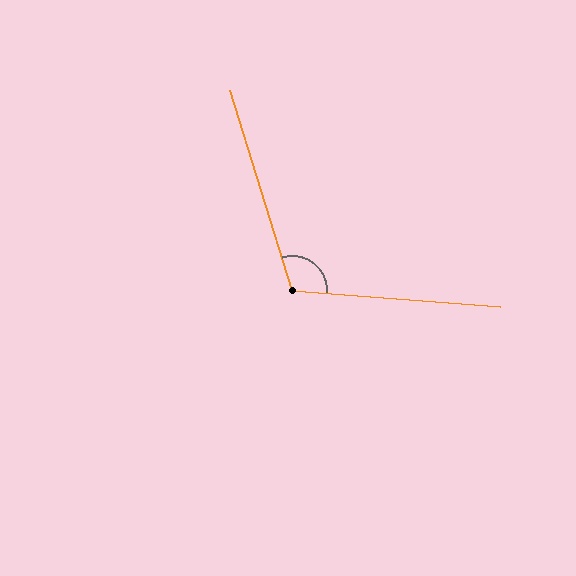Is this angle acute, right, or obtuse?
It is obtuse.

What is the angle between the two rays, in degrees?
Approximately 112 degrees.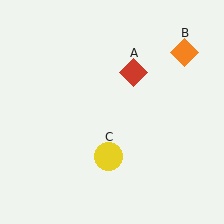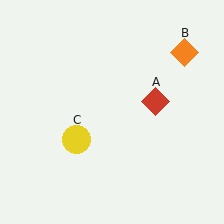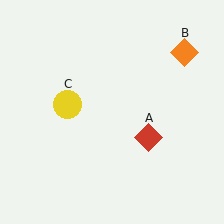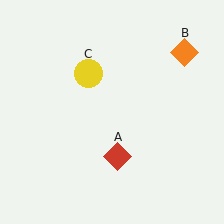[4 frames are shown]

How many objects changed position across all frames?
2 objects changed position: red diamond (object A), yellow circle (object C).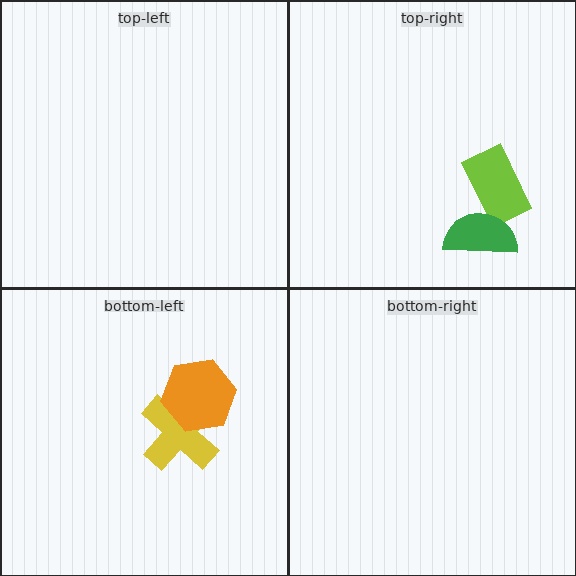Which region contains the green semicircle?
The top-right region.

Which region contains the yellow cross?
The bottom-left region.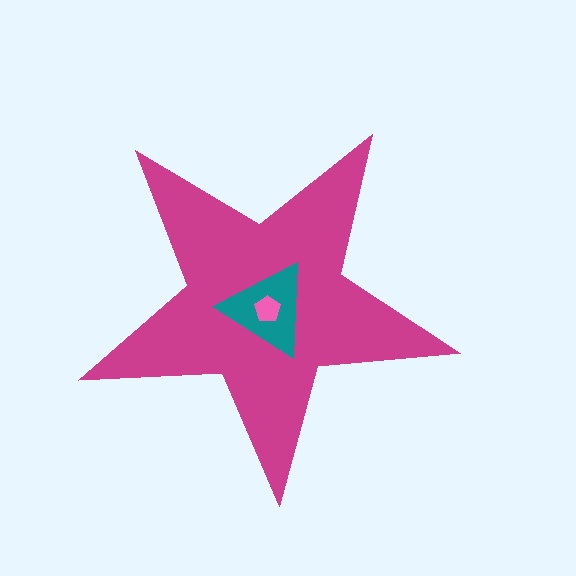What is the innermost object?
The pink pentagon.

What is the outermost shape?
The magenta star.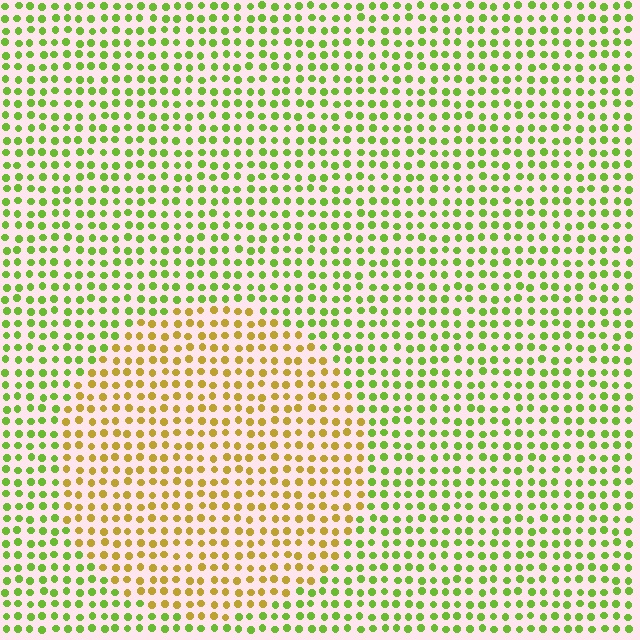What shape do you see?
I see a circle.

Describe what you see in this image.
The image is filled with small lime elements in a uniform arrangement. A circle-shaped region is visible where the elements are tinted to a slightly different hue, forming a subtle color boundary.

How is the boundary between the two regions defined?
The boundary is defined purely by a slight shift in hue (about 47 degrees). Spacing, size, and orientation are identical on both sides.